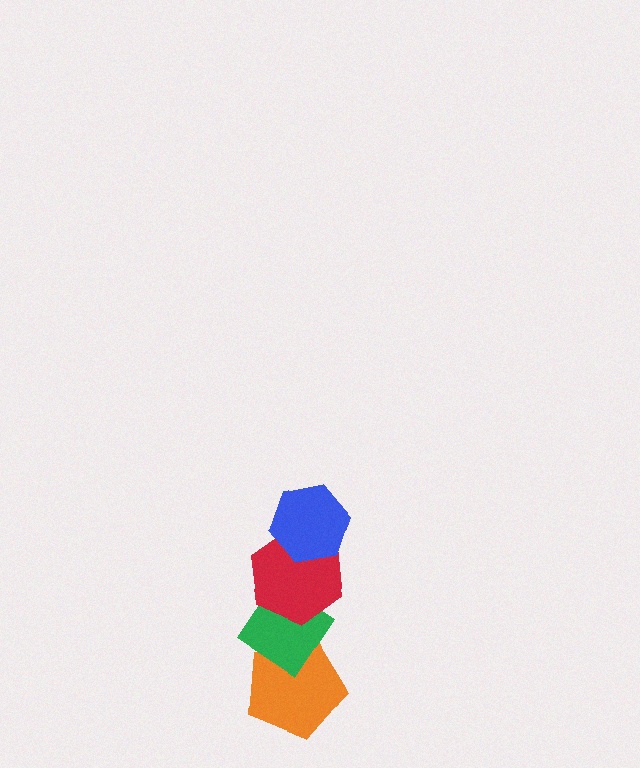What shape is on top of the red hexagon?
The blue hexagon is on top of the red hexagon.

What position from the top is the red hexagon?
The red hexagon is 2nd from the top.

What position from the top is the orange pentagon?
The orange pentagon is 4th from the top.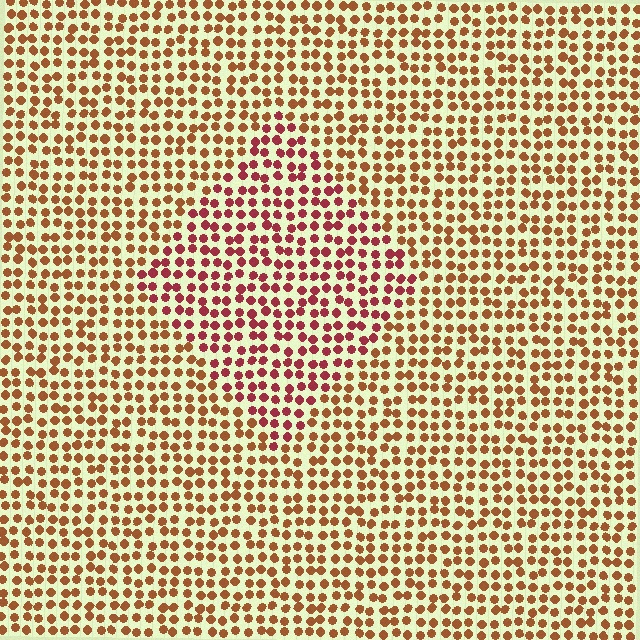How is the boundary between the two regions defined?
The boundary is defined purely by a slight shift in hue (about 33 degrees). Spacing, size, and orientation are identical on both sides.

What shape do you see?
I see a diamond.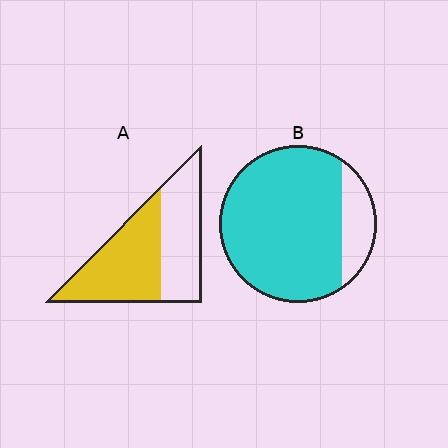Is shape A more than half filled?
Yes.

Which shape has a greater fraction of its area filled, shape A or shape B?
Shape B.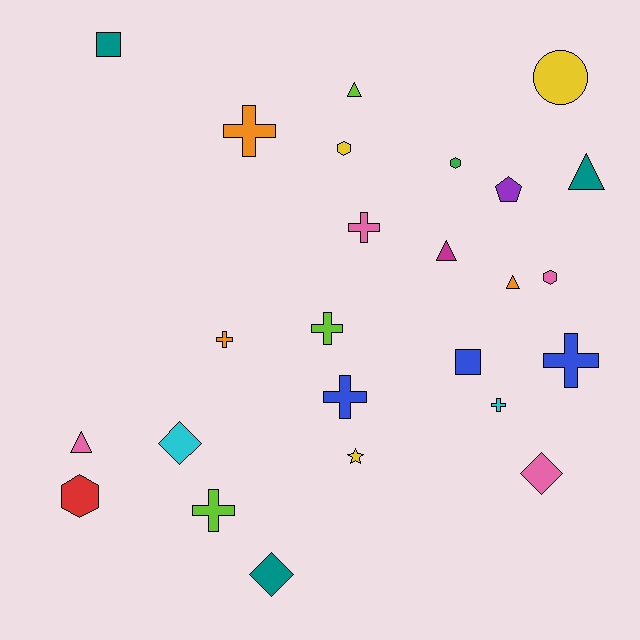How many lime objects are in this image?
There are 3 lime objects.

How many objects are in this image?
There are 25 objects.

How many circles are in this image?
There is 1 circle.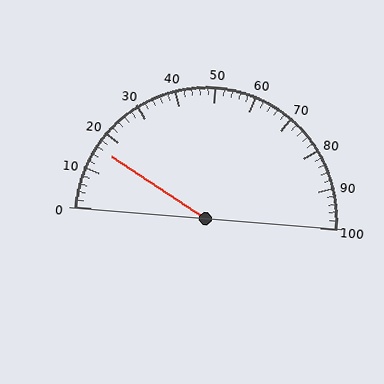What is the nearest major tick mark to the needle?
The nearest major tick mark is 20.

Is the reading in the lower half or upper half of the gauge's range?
The reading is in the lower half of the range (0 to 100).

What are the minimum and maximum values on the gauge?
The gauge ranges from 0 to 100.